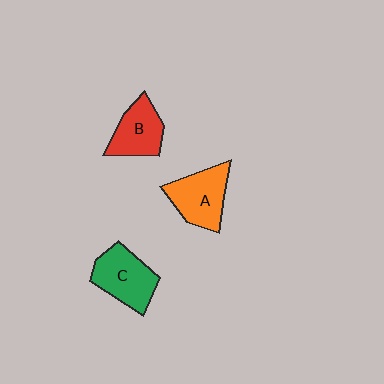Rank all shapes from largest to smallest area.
From largest to smallest: C (green), A (orange), B (red).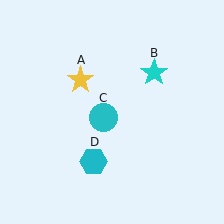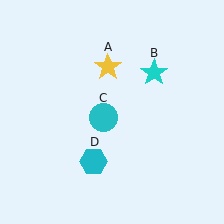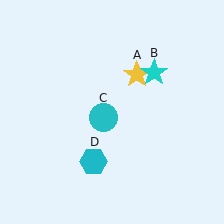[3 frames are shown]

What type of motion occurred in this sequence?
The yellow star (object A) rotated clockwise around the center of the scene.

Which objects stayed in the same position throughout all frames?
Cyan star (object B) and cyan circle (object C) and cyan hexagon (object D) remained stationary.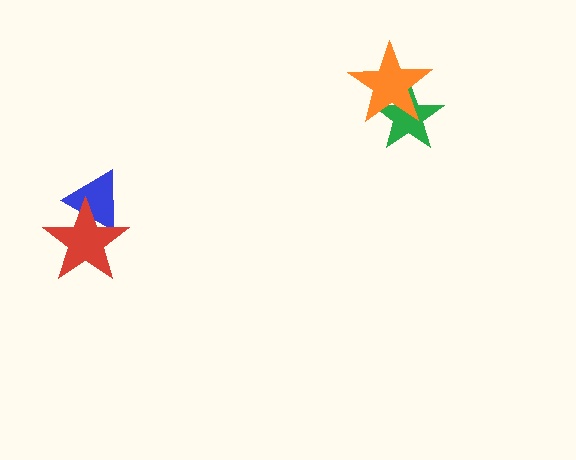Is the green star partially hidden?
Yes, it is partially covered by another shape.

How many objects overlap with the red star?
1 object overlaps with the red star.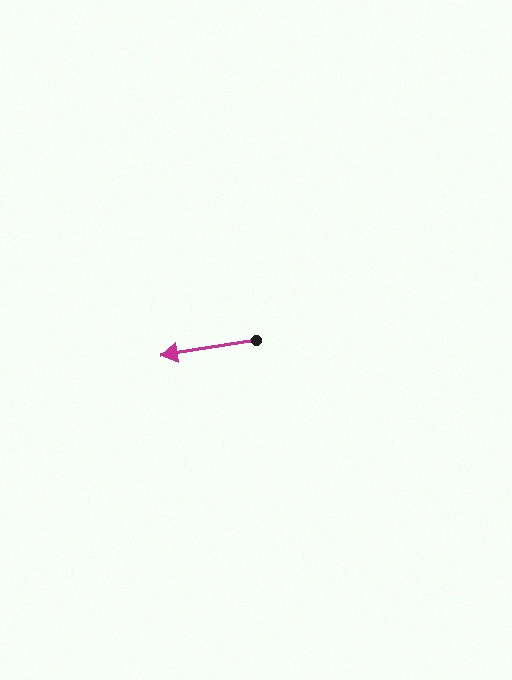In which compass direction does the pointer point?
West.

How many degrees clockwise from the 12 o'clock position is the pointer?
Approximately 261 degrees.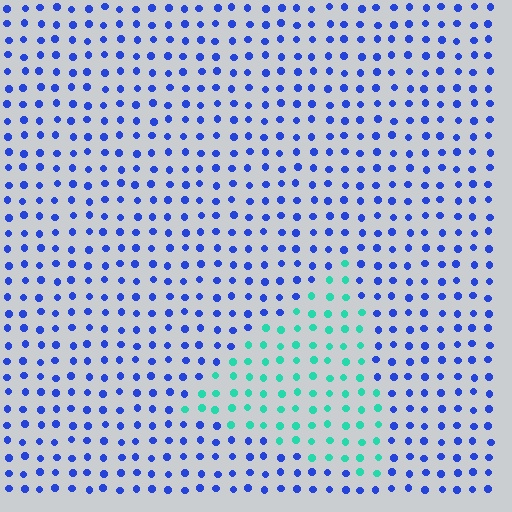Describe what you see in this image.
The image is filled with small blue elements in a uniform arrangement. A triangle-shaped region is visible where the elements are tinted to a slightly different hue, forming a subtle color boundary.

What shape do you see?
I see a triangle.